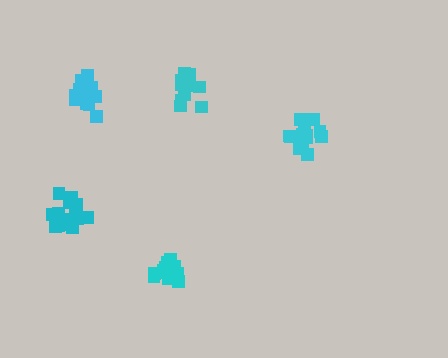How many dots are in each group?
Group 1: 16 dots, Group 2: 18 dots, Group 3: 14 dots, Group 4: 18 dots, Group 5: 19 dots (85 total).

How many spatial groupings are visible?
There are 5 spatial groupings.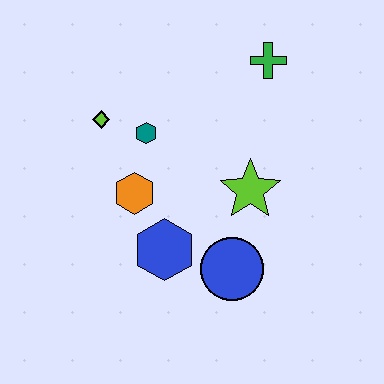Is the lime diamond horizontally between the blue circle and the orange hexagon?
No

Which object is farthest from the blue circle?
The green cross is farthest from the blue circle.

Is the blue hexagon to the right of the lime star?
No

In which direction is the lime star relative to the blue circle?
The lime star is above the blue circle.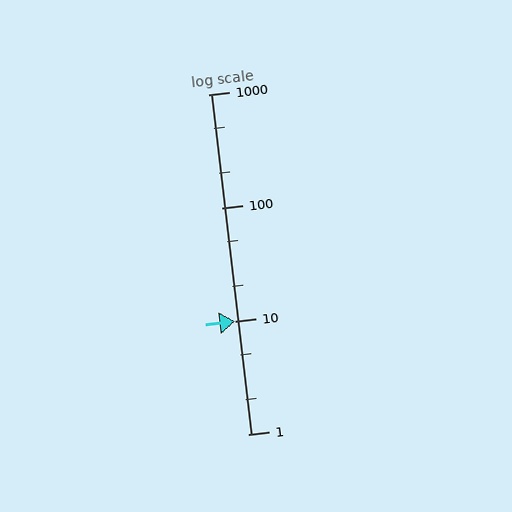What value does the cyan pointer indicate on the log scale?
The pointer indicates approximately 10.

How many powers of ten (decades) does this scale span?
The scale spans 3 decades, from 1 to 1000.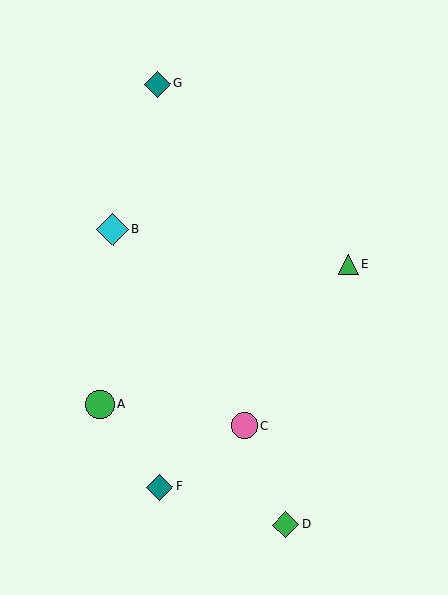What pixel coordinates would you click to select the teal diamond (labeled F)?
Click at (160, 487) to select the teal diamond F.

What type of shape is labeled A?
Shape A is a green circle.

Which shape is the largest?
The cyan diamond (labeled B) is the largest.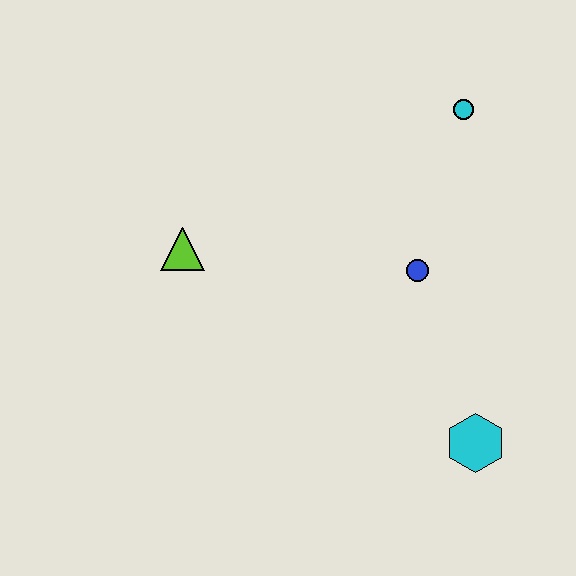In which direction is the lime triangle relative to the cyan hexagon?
The lime triangle is to the left of the cyan hexagon.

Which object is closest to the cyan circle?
The blue circle is closest to the cyan circle.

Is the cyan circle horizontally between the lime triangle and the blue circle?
No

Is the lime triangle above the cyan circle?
No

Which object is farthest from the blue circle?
The lime triangle is farthest from the blue circle.